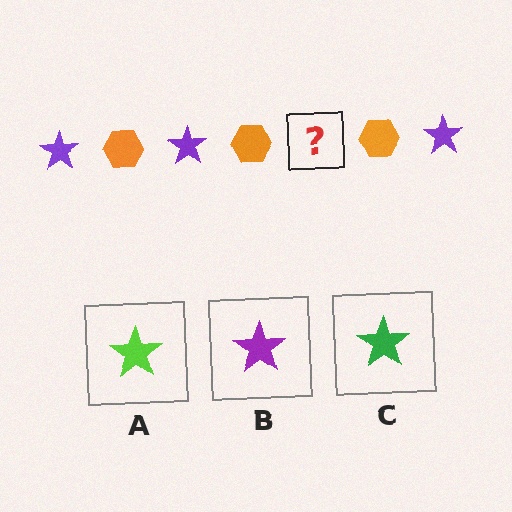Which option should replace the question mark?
Option B.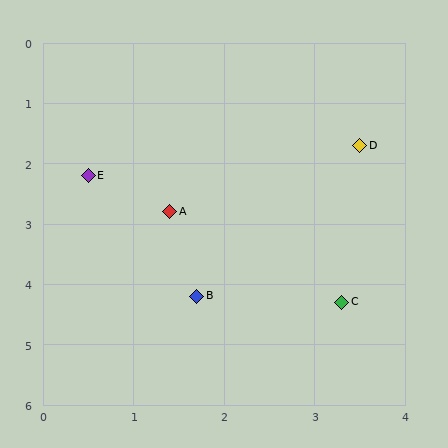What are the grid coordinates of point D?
Point D is at approximately (3.5, 1.7).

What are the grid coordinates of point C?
Point C is at approximately (3.3, 4.3).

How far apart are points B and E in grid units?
Points B and E are about 2.3 grid units apart.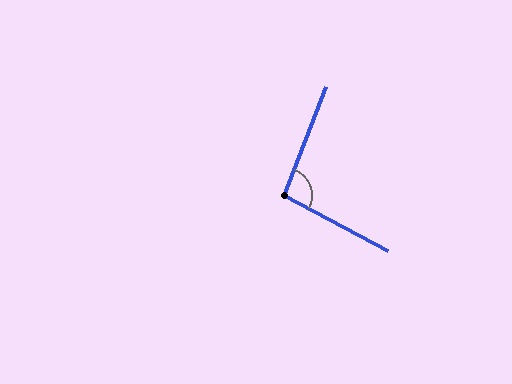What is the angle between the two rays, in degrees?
Approximately 97 degrees.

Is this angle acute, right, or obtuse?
It is obtuse.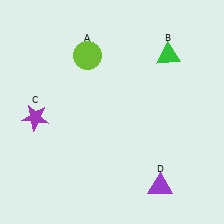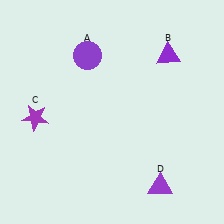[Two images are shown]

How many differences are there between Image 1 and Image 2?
There are 2 differences between the two images.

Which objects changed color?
A changed from lime to purple. B changed from green to purple.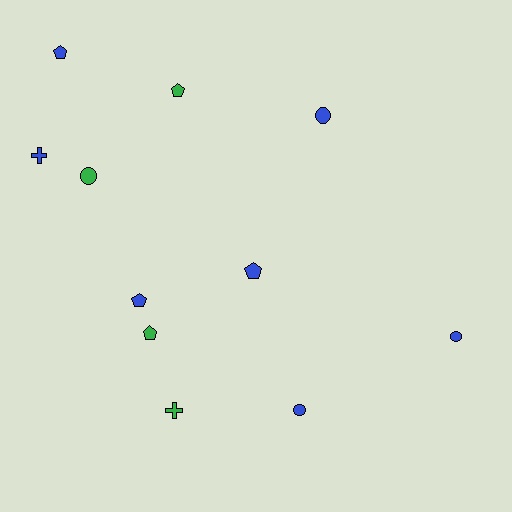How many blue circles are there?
There are 3 blue circles.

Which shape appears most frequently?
Pentagon, with 5 objects.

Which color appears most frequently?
Blue, with 7 objects.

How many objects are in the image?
There are 11 objects.